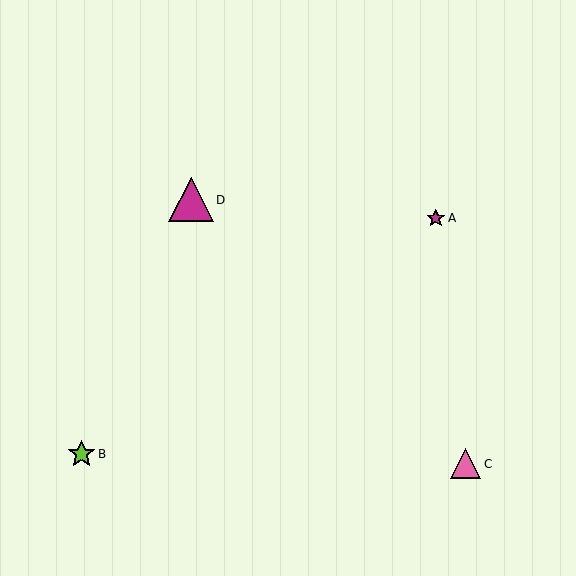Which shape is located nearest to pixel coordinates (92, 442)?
The lime star (labeled B) at (82, 454) is nearest to that location.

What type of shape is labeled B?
Shape B is a lime star.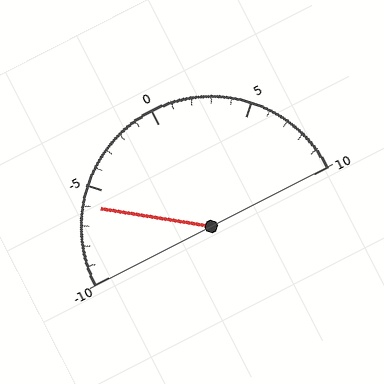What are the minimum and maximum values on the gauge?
The gauge ranges from -10 to 10.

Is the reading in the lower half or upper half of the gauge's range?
The reading is in the lower half of the range (-10 to 10).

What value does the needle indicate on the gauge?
The needle indicates approximately -6.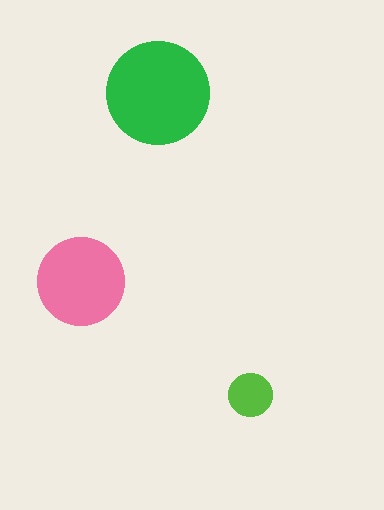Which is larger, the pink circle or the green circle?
The green one.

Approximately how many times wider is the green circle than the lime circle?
About 2.5 times wider.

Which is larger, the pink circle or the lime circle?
The pink one.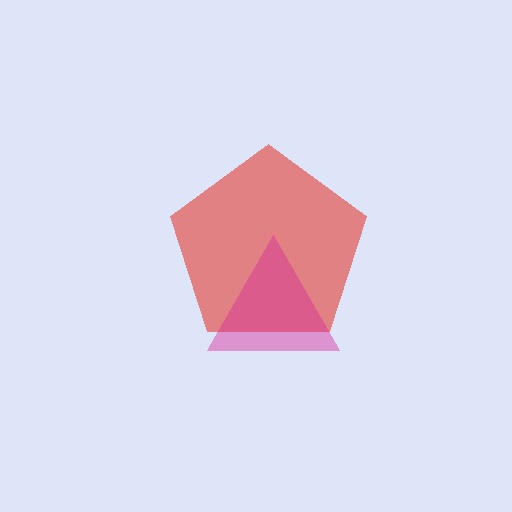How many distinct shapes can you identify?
There are 2 distinct shapes: a red pentagon, a magenta triangle.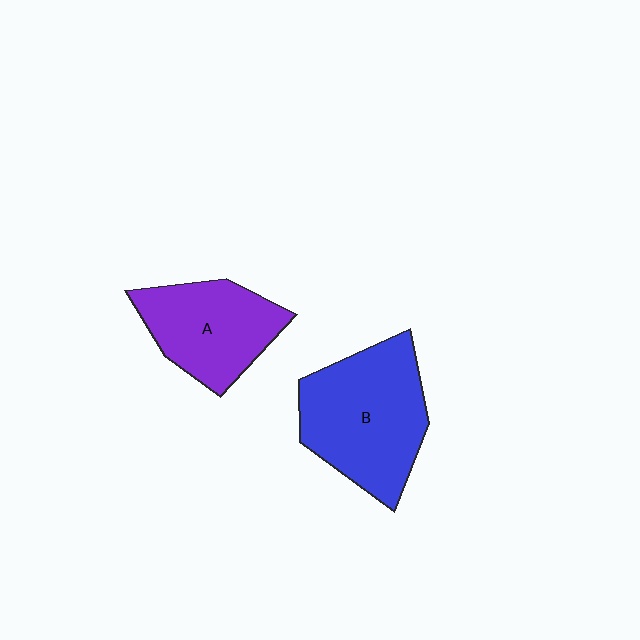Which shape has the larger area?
Shape B (blue).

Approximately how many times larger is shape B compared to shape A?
Approximately 1.3 times.